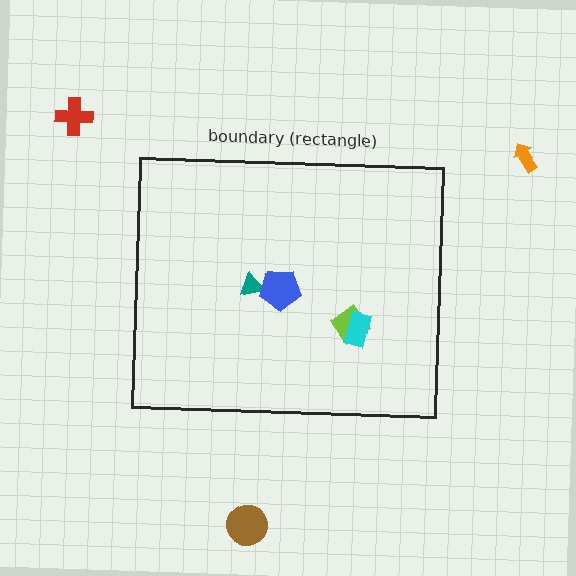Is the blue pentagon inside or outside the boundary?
Inside.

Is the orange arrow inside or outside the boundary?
Outside.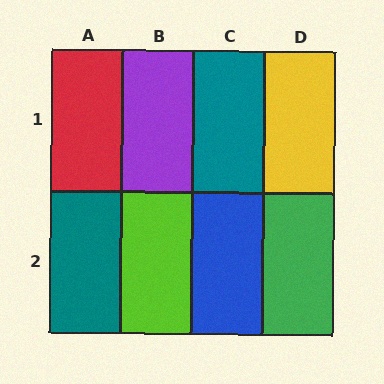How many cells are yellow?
1 cell is yellow.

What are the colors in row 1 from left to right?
Red, purple, teal, yellow.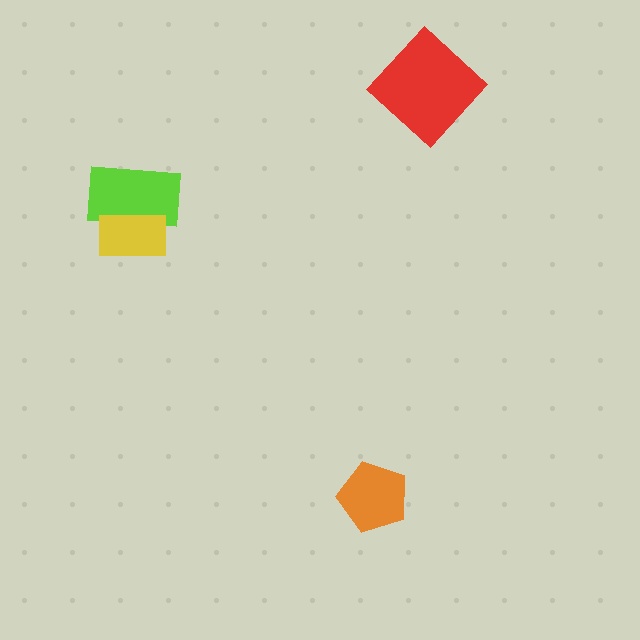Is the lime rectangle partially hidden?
Yes, it is partially covered by another shape.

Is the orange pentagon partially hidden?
No, no other shape covers it.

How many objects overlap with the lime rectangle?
1 object overlaps with the lime rectangle.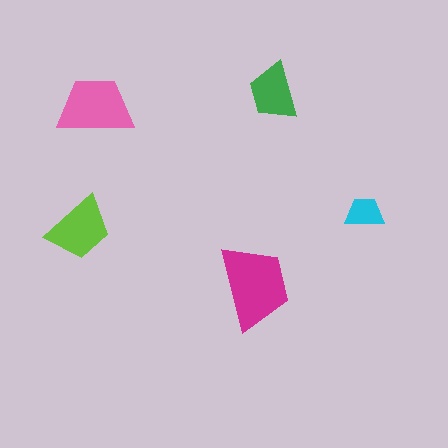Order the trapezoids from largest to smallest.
the magenta one, the pink one, the lime one, the green one, the cyan one.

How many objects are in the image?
There are 5 objects in the image.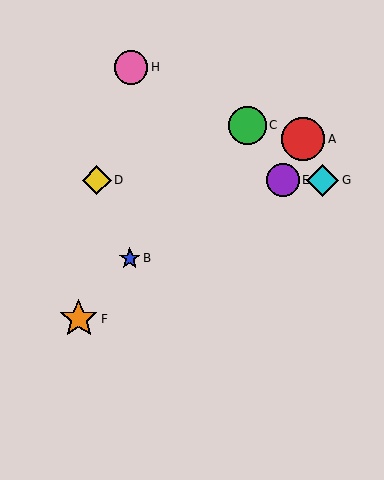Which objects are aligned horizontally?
Objects D, E, G are aligned horizontally.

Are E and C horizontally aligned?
No, E is at y≈180 and C is at y≈125.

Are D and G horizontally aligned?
Yes, both are at y≈180.